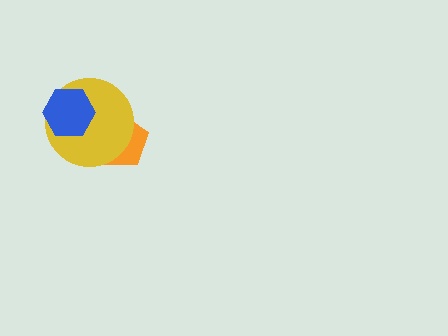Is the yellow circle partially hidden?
Yes, it is partially covered by another shape.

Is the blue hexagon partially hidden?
No, no other shape covers it.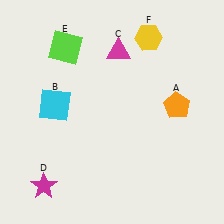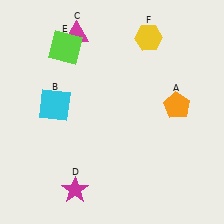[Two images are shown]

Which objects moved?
The objects that moved are: the magenta triangle (C), the magenta star (D).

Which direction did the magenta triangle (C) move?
The magenta triangle (C) moved left.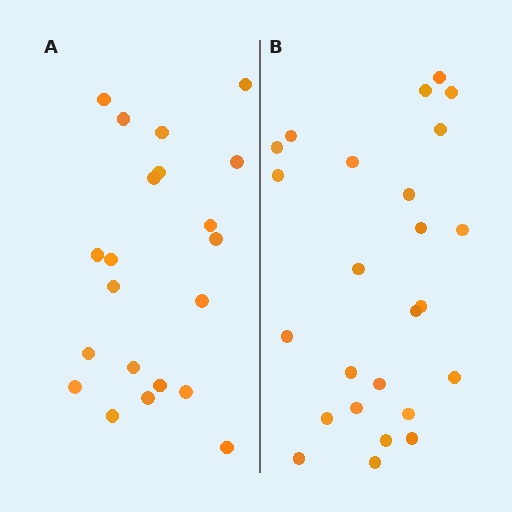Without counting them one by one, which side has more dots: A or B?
Region B (the right region) has more dots.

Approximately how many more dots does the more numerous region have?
Region B has about 4 more dots than region A.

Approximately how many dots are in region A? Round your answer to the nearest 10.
About 20 dots. (The exact count is 21, which rounds to 20.)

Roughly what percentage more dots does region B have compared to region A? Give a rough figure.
About 20% more.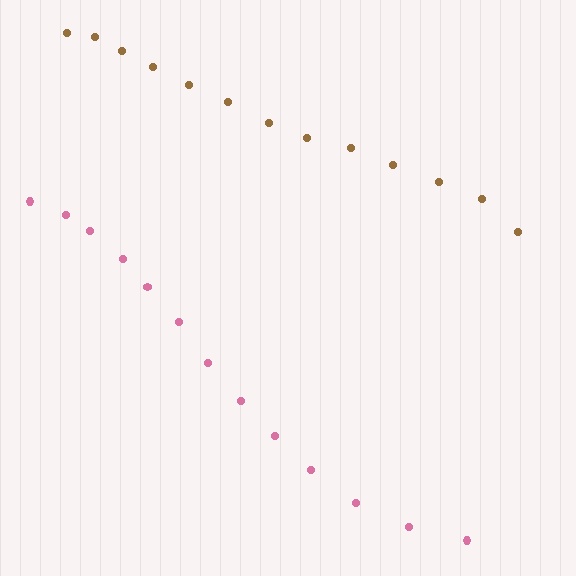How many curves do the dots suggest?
There are 2 distinct paths.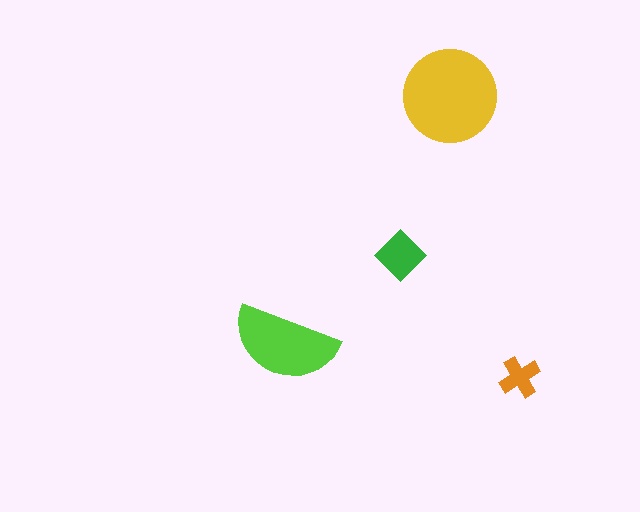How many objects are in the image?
There are 4 objects in the image.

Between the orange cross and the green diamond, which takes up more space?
The green diamond.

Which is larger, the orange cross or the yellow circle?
The yellow circle.